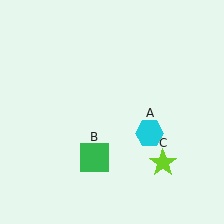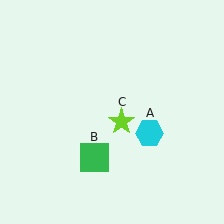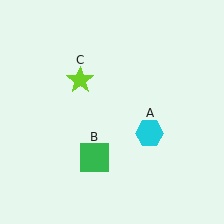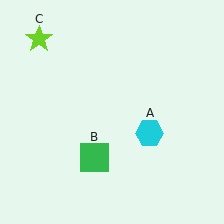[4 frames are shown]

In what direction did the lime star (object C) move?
The lime star (object C) moved up and to the left.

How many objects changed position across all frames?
1 object changed position: lime star (object C).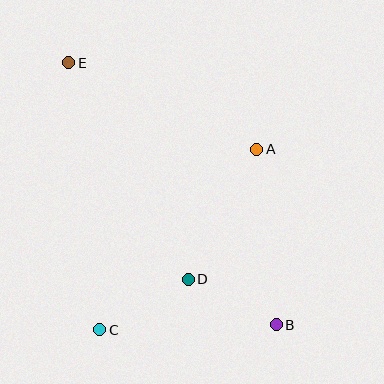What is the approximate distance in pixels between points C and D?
The distance between C and D is approximately 102 pixels.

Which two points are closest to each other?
Points B and D are closest to each other.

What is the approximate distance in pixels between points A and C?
The distance between A and C is approximately 240 pixels.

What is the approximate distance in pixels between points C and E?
The distance between C and E is approximately 269 pixels.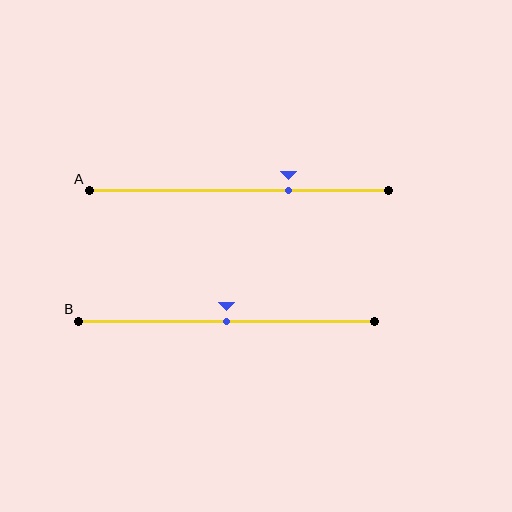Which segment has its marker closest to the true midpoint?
Segment B has its marker closest to the true midpoint.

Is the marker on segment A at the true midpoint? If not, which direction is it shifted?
No, the marker on segment A is shifted to the right by about 16% of the segment length.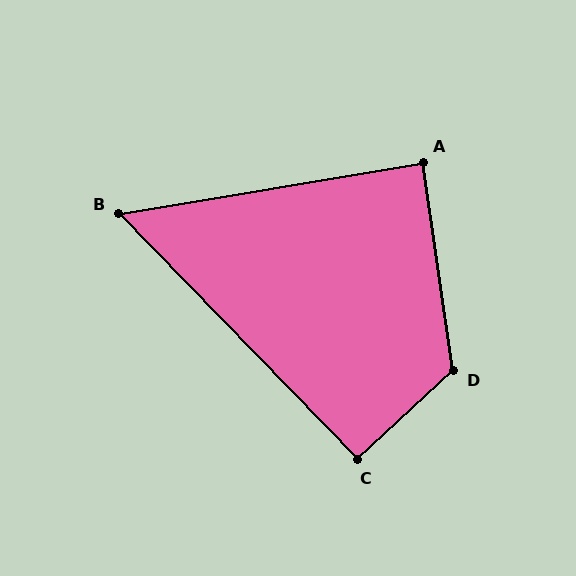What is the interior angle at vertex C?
Approximately 91 degrees (approximately right).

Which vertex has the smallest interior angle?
B, at approximately 55 degrees.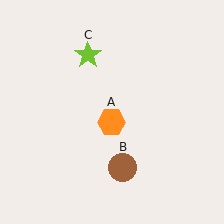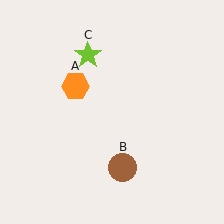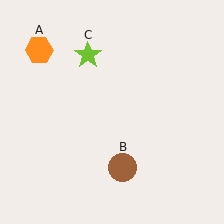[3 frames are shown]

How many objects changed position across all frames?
1 object changed position: orange hexagon (object A).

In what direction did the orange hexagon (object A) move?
The orange hexagon (object A) moved up and to the left.